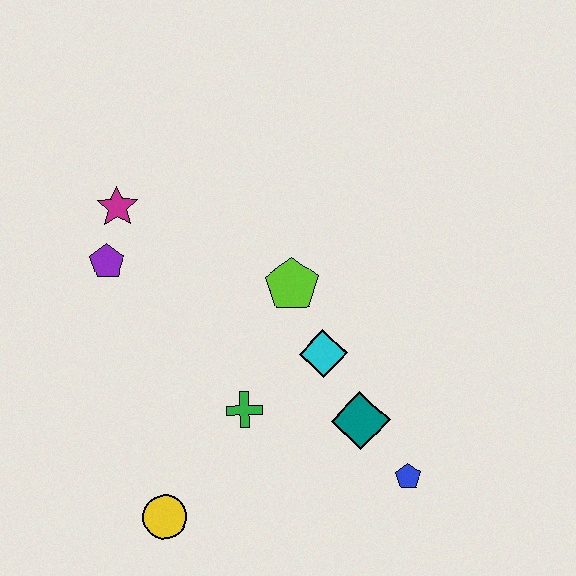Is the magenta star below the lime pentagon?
No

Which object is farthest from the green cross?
The magenta star is farthest from the green cross.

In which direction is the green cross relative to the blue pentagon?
The green cross is to the left of the blue pentagon.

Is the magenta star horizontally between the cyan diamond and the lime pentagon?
No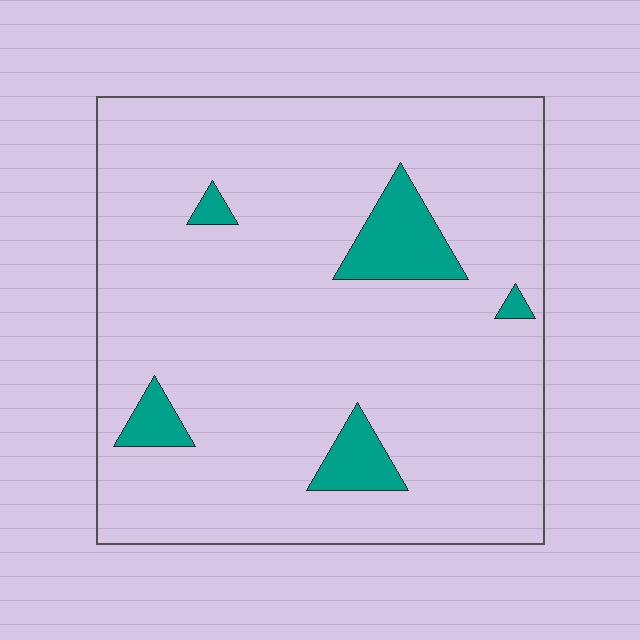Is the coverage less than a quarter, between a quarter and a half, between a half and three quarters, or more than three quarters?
Less than a quarter.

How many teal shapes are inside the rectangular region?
5.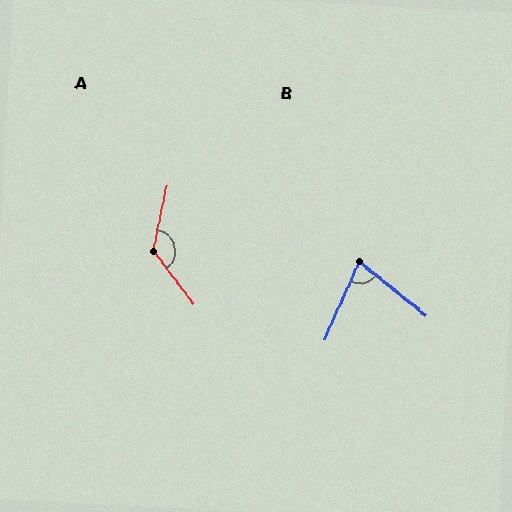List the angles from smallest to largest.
B (75°), A (131°).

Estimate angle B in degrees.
Approximately 75 degrees.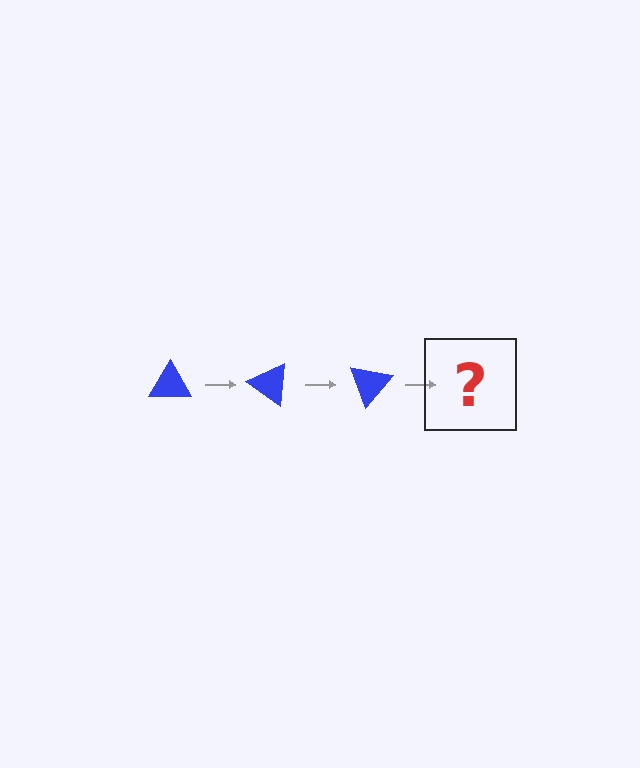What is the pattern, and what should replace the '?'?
The pattern is that the triangle rotates 35 degrees each step. The '?' should be a blue triangle rotated 105 degrees.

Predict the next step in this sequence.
The next step is a blue triangle rotated 105 degrees.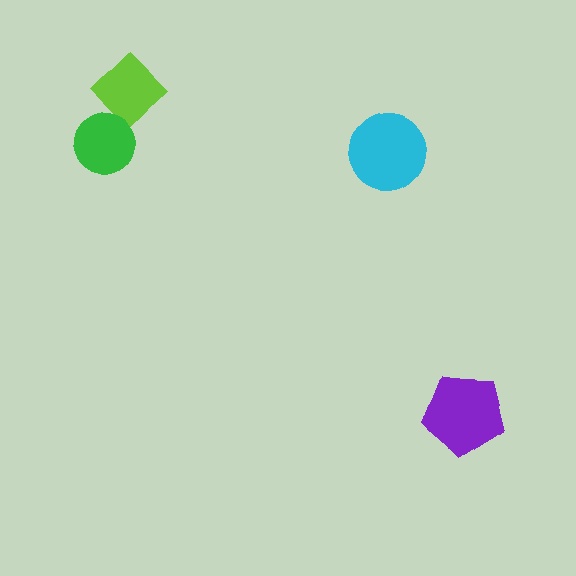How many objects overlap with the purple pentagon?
0 objects overlap with the purple pentagon.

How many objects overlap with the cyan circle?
0 objects overlap with the cyan circle.